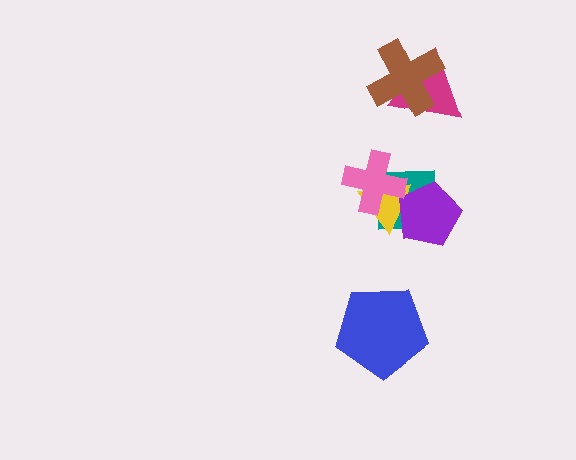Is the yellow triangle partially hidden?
Yes, it is partially covered by another shape.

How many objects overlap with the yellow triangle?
3 objects overlap with the yellow triangle.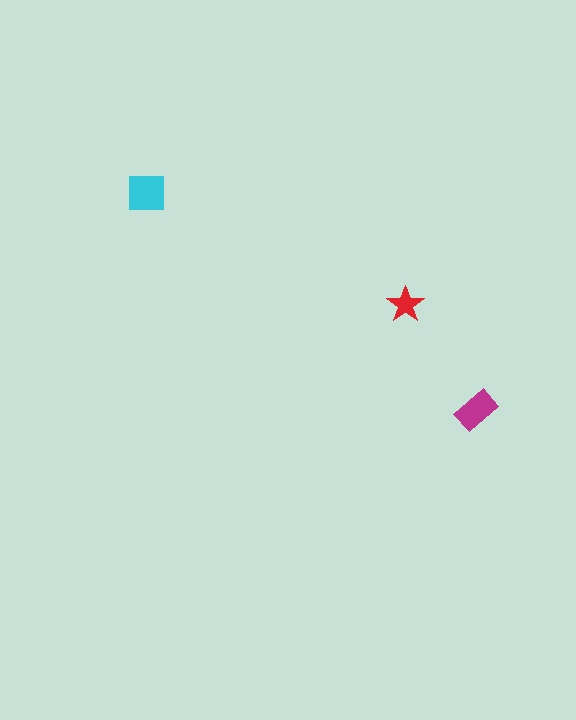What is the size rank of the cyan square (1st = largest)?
1st.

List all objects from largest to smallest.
The cyan square, the magenta rectangle, the red star.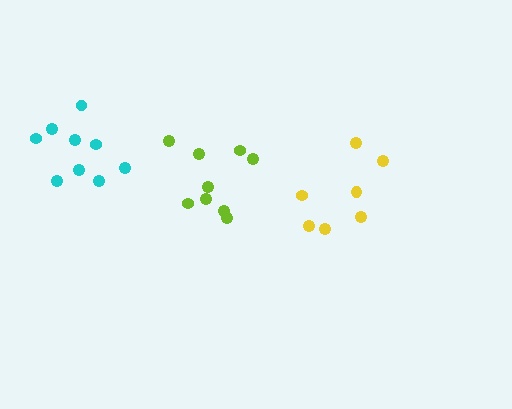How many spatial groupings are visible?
There are 3 spatial groupings.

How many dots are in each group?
Group 1: 9 dots, Group 2: 7 dots, Group 3: 9 dots (25 total).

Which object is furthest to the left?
The cyan cluster is leftmost.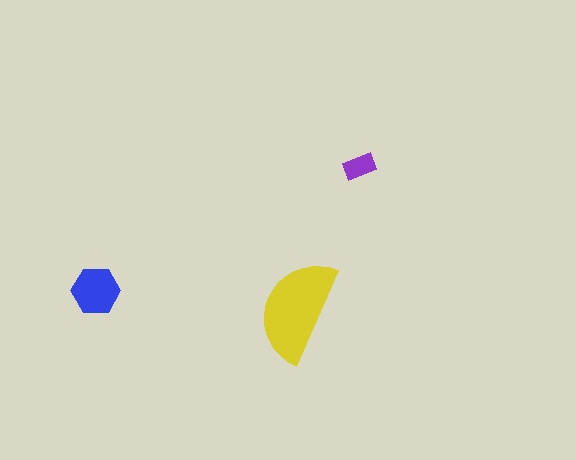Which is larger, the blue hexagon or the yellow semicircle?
The yellow semicircle.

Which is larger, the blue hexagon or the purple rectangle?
The blue hexagon.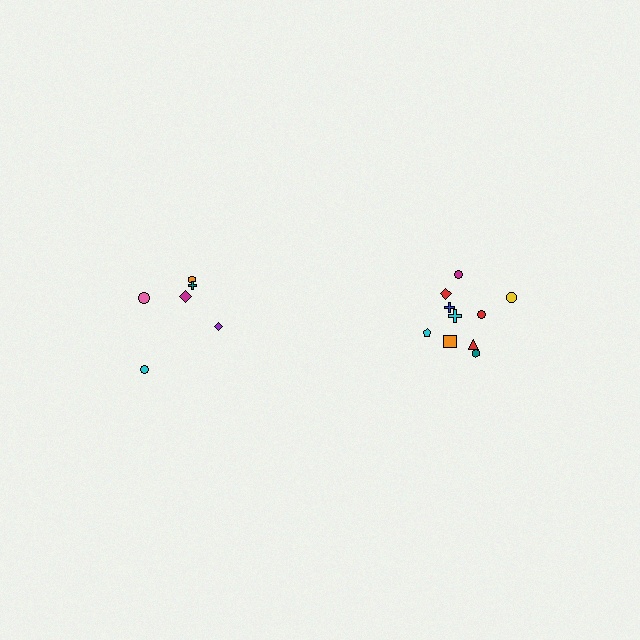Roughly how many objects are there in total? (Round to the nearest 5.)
Roughly 15 objects in total.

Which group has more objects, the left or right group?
The right group.